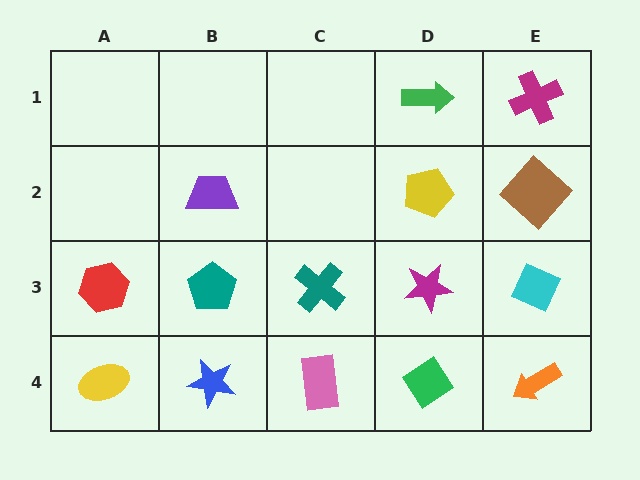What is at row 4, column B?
A blue star.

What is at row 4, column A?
A yellow ellipse.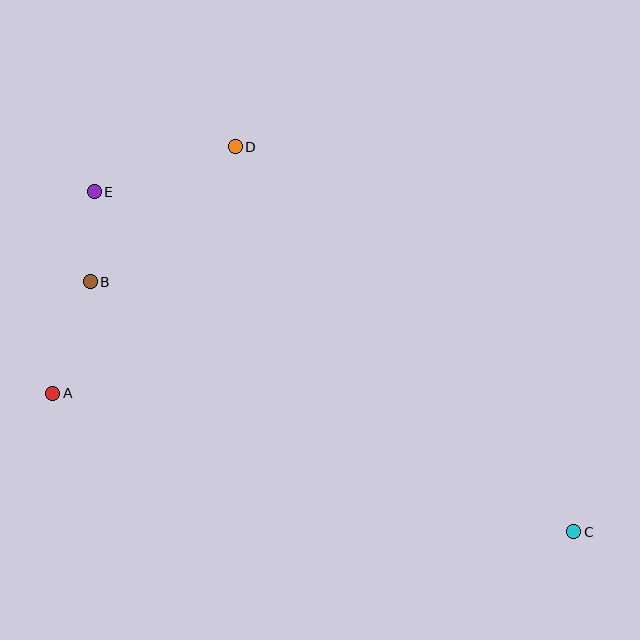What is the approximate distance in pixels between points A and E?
The distance between A and E is approximately 206 pixels.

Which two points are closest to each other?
Points B and E are closest to each other.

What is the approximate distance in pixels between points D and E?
The distance between D and E is approximately 148 pixels.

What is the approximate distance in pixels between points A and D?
The distance between A and D is approximately 307 pixels.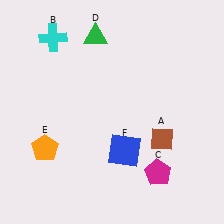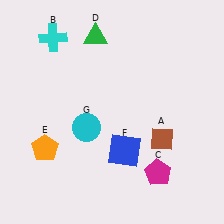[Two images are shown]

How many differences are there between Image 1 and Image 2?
There is 1 difference between the two images.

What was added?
A cyan circle (G) was added in Image 2.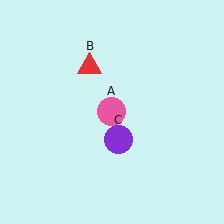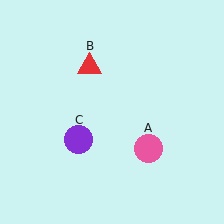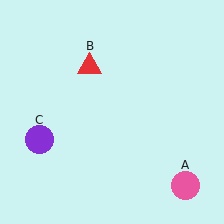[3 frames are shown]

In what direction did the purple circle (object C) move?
The purple circle (object C) moved left.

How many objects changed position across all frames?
2 objects changed position: pink circle (object A), purple circle (object C).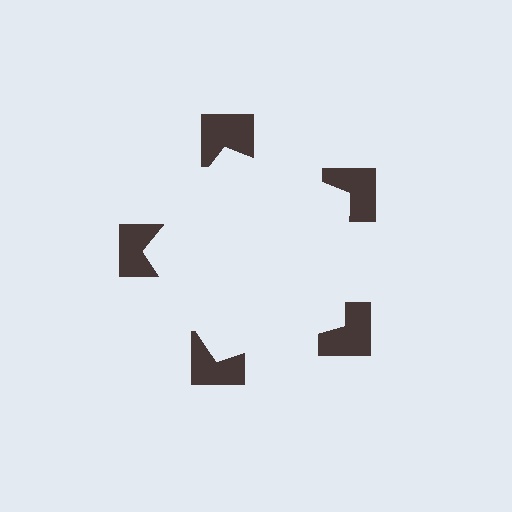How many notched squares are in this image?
There are 5 — one at each vertex of the illusory pentagon.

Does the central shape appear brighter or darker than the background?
It typically appears slightly brighter than the background, even though no actual brightness change is drawn.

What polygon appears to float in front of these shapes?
An illusory pentagon — its edges are inferred from the aligned wedge cuts in the notched squares, not physically drawn.